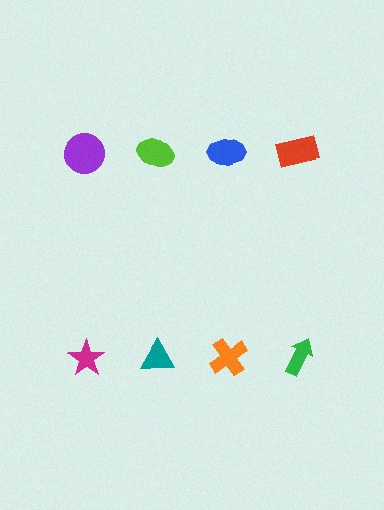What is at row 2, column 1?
A magenta star.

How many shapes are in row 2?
4 shapes.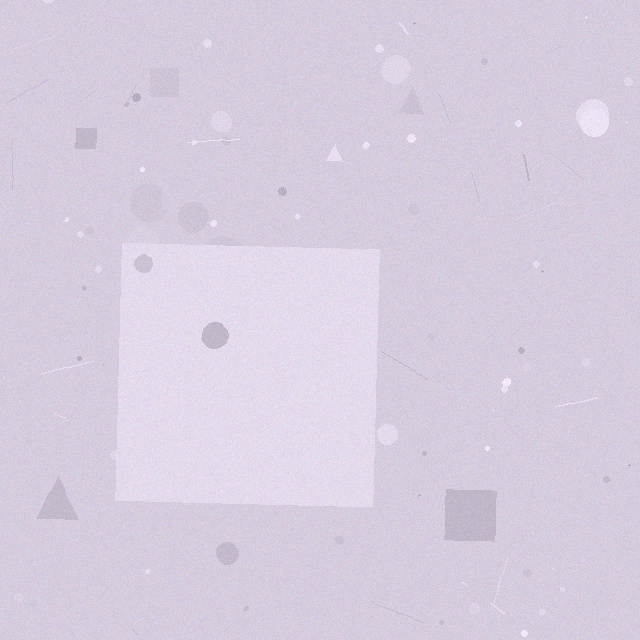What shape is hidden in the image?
A square is hidden in the image.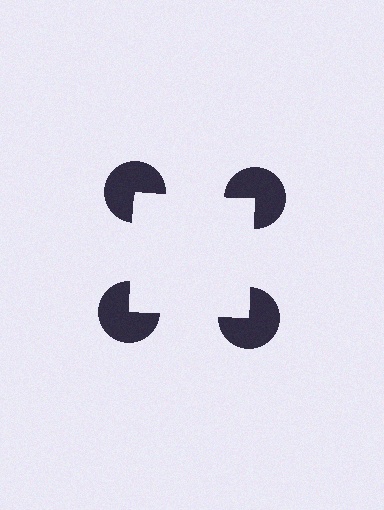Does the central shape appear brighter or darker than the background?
It typically appears slightly brighter than the background, even though no actual brightness change is drawn.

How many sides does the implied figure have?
4 sides.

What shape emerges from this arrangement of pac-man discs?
An illusory square — its edges are inferred from the aligned wedge cuts in the pac-man discs, not physically drawn.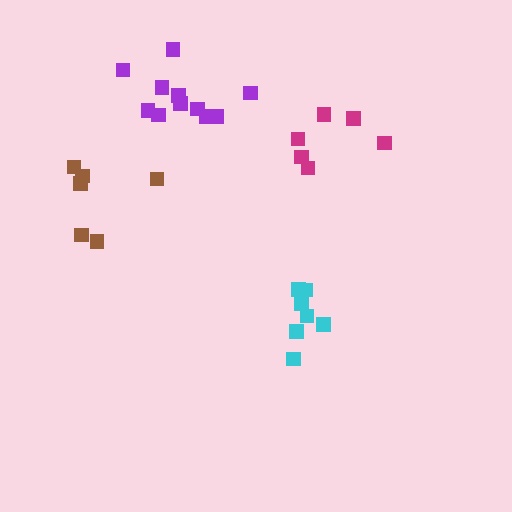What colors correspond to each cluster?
The clusters are colored: cyan, magenta, brown, purple.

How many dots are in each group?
Group 1: 7 dots, Group 2: 6 dots, Group 3: 6 dots, Group 4: 11 dots (30 total).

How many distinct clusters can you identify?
There are 4 distinct clusters.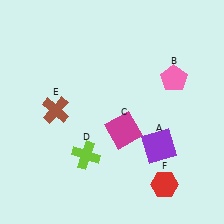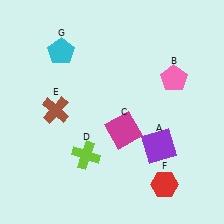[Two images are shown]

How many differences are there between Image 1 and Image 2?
There is 1 difference between the two images.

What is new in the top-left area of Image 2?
A cyan pentagon (G) was added in the top-left area of Image 2.